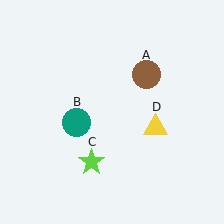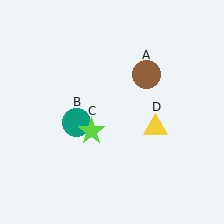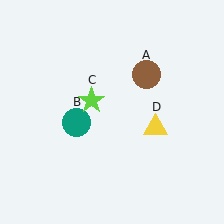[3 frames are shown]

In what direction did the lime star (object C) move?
The lime star (object C) moved up.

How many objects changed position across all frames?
1 object changed position: lime star (object C).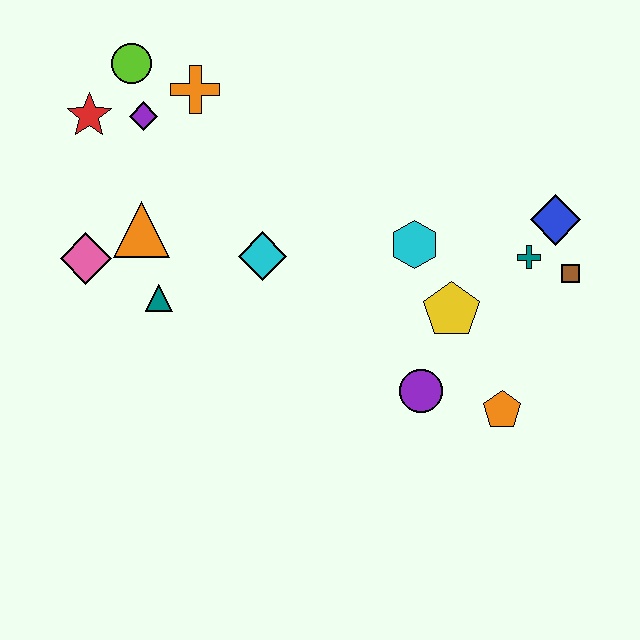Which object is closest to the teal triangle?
The orange triangle is closest to the teal triangle.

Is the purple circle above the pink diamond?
No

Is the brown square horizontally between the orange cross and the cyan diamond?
No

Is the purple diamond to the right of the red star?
Yes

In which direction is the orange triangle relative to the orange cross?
The orange triangle is below the orange cross.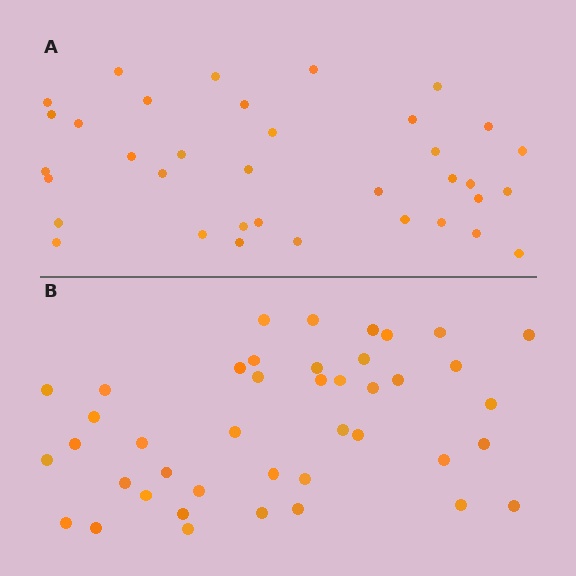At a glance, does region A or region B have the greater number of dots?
Region B (the bottom region) has more dots.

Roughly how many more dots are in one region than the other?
Region B has about 6 more dots than region A.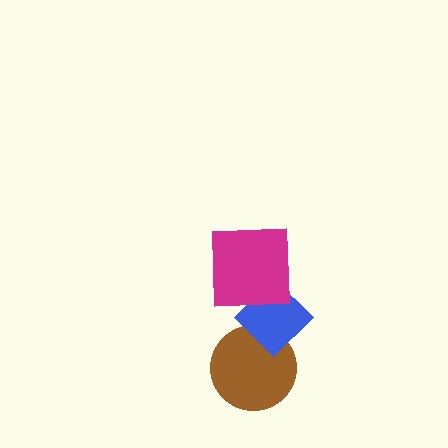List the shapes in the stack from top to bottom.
From top to bottom: the magenta square, the blue diamond, the brown circle.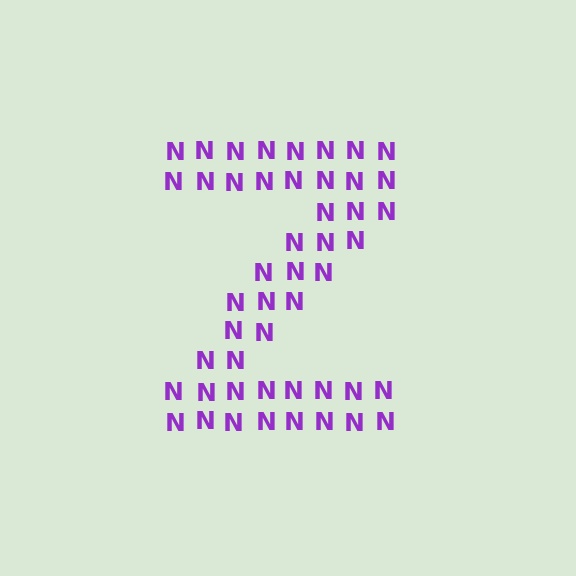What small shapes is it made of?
It is made of small letter N's.